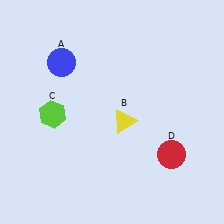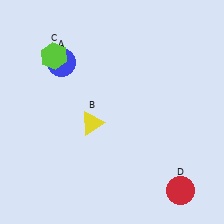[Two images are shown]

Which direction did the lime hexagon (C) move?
The lime hexagon (C) moved up.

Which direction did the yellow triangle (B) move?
The yellow triangle (B) moved left.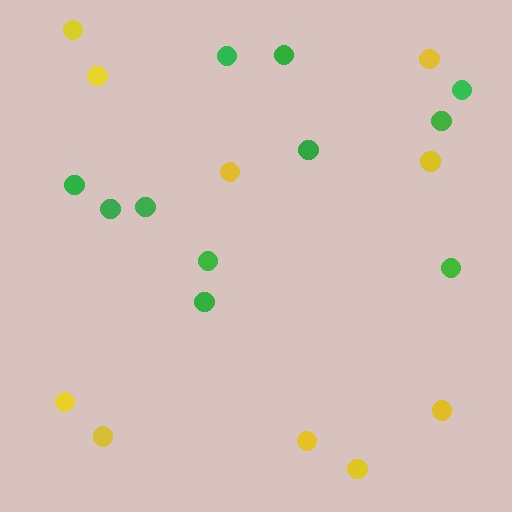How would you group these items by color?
There are 2 groups: one group of green circles (11) and one group of yellow circles (10).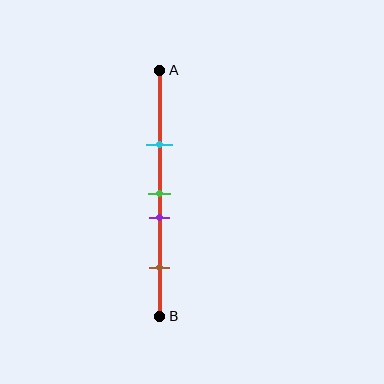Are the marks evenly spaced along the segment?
No, the marks are not evenly spaced.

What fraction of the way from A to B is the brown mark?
The brown mark is approximately 80% (0.8) of the way from A to B.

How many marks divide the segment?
There are 4 marks dividing the segment.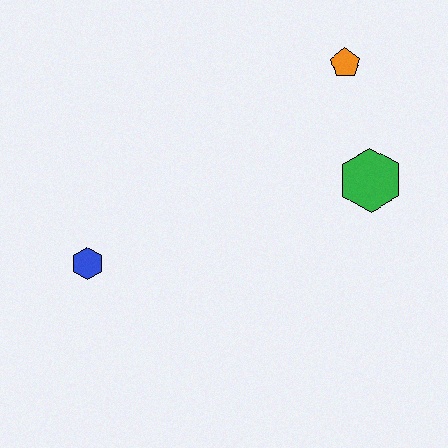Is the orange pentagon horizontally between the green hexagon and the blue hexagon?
Yes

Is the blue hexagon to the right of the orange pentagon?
No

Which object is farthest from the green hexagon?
The blue hexagon is farthest from the green hexagon.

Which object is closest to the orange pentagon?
The green hexagon is closest to the orange pentagon.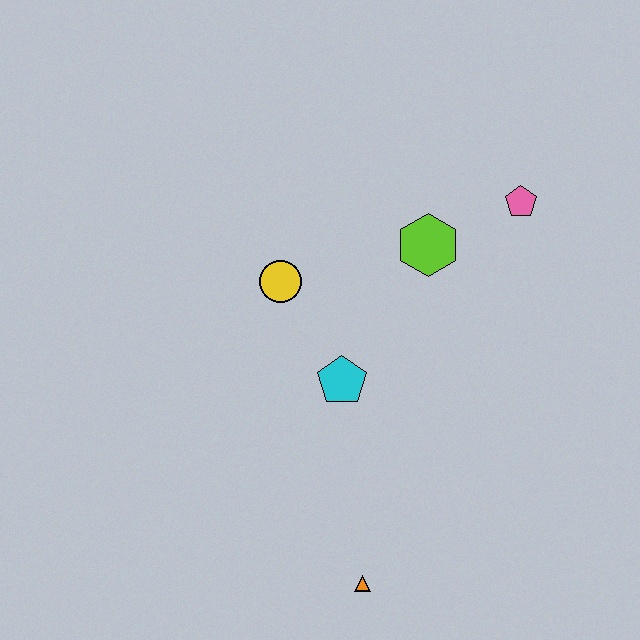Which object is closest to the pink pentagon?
The lime hexagon is closest to the pink pentagon.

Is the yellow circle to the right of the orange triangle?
No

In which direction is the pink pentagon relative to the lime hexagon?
The pink pentagon is to the right of the lime hexagon.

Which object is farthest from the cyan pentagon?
The pink pentagon is farthest from the cyan pentagon.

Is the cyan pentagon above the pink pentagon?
No